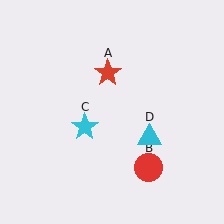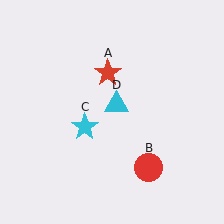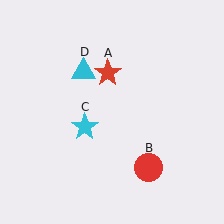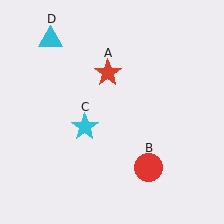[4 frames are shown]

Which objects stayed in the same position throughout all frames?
Red star (object A) and red circle (object B) and cyan star (object C) remained stationary.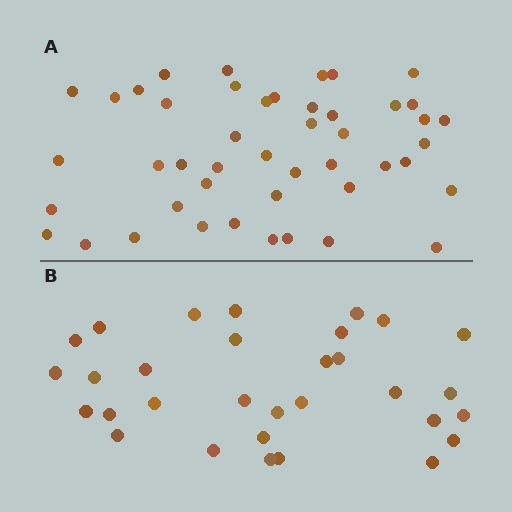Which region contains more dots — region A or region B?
Region A (the top region) has more dots.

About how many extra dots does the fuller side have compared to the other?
Region A has approximately 15 more dots than region B.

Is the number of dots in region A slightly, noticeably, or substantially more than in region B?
Region A has substantially more. The ratio is roughly 1.5 to 1.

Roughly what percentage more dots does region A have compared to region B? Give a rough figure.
About 50% more.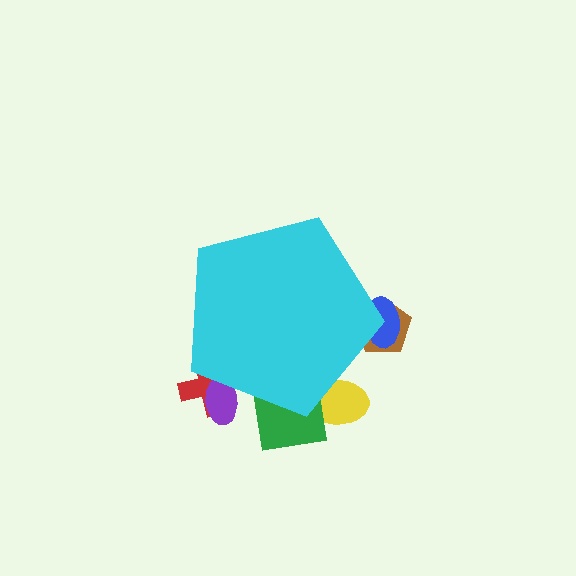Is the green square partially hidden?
Yes, the green square is partially hidden behind the cyan pentagon.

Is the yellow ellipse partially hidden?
Yes, the yellow ellipse is partially hidden behind the cyan pentagon.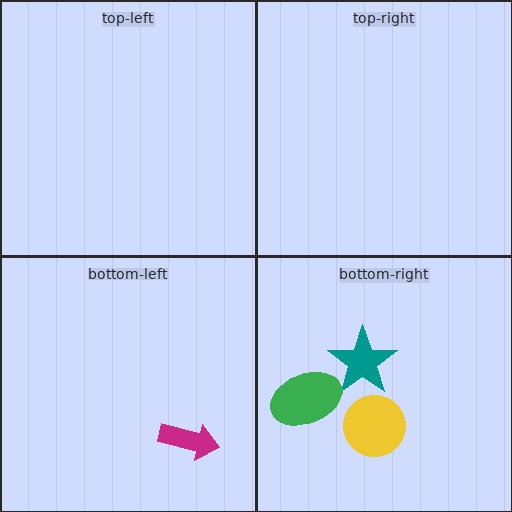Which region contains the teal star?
The bottom-right region.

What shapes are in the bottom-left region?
The magenta arrow.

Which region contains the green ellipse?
The bottom-right region.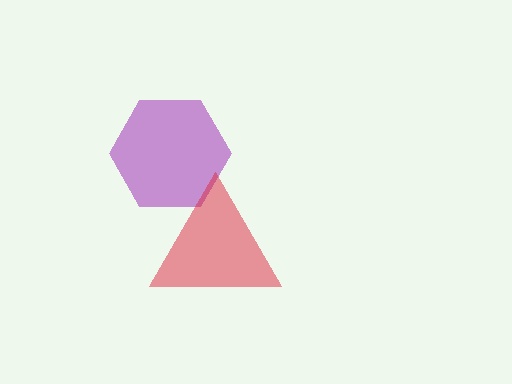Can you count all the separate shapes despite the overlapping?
Yes, there are 2 separate shapes.